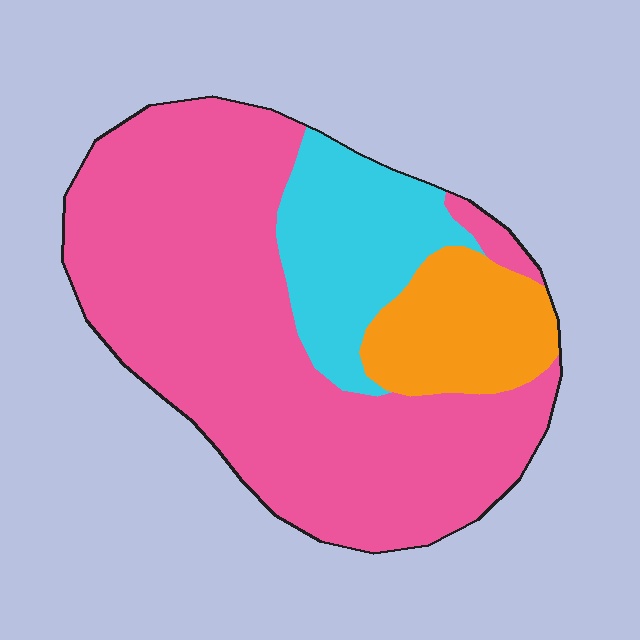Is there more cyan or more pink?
Pink.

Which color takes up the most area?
Pink, at roughly 70%.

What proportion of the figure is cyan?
Cyan takes up less than a quarter of the figure.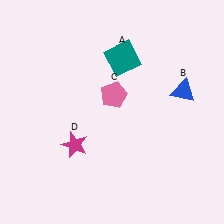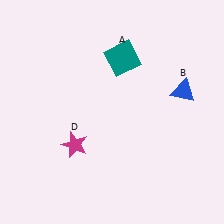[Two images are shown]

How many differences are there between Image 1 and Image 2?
There is 1 difference between the two images.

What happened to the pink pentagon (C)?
The pink pentagon (C) was removed in Image 2. It was in the top-right area of Image 1.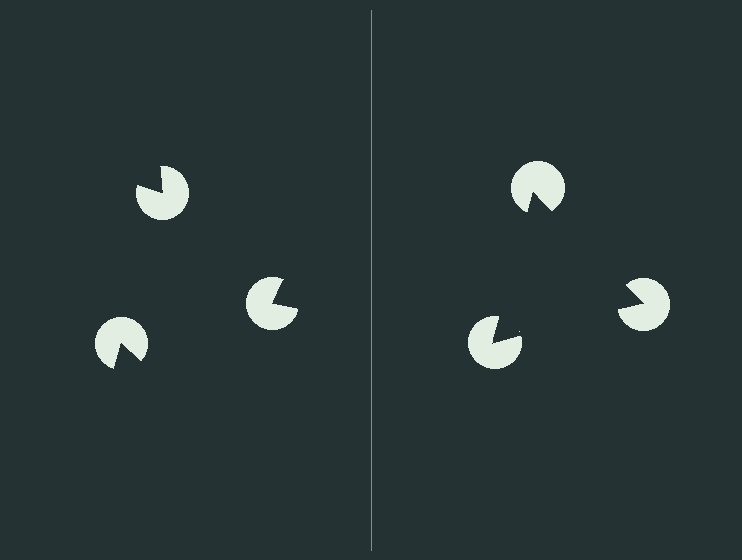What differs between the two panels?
The pac-man discs are positioned identically on both sides; only the wedge orientations differ. On the right they align to a triangle; on the left they are misaligned.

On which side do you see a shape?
An illusory triangle appears on the right side. On the left side the wedge cuts are rotated, so no coherent shape forms.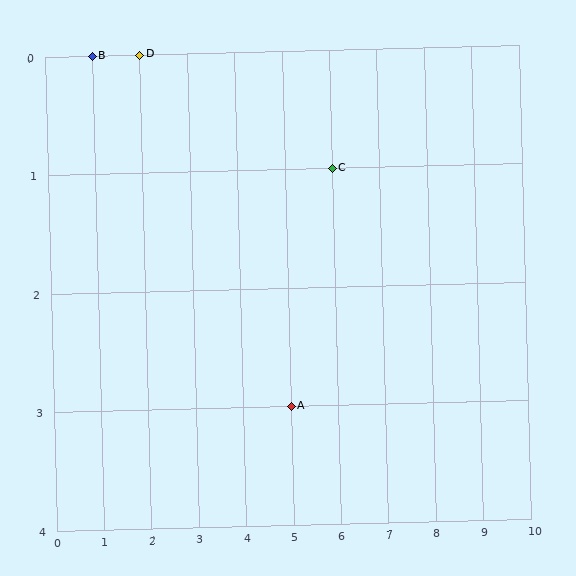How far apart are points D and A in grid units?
Points D and A are 3 columns and 3 rows apart (about 4.2 grid units diagonally).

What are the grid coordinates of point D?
Point D is at grid coordinates (2, 0).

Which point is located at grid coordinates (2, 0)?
Point D is at (2, 0).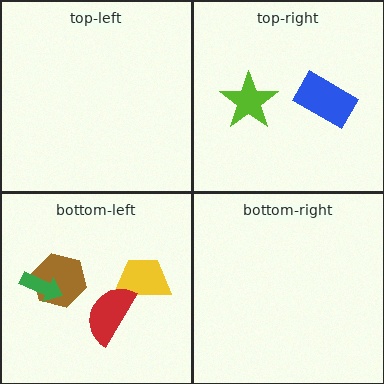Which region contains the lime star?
The top-right region.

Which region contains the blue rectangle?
The top-right region.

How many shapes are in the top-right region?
2.